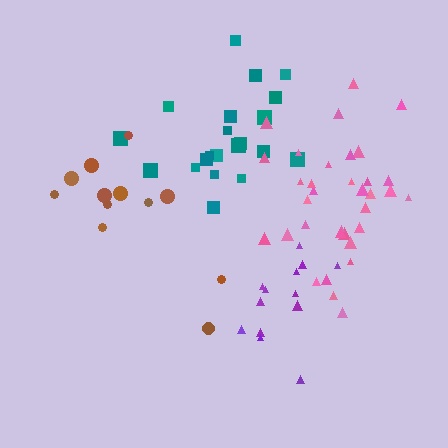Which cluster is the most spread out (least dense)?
Brown.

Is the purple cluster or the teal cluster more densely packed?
Teal.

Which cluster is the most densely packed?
Pink.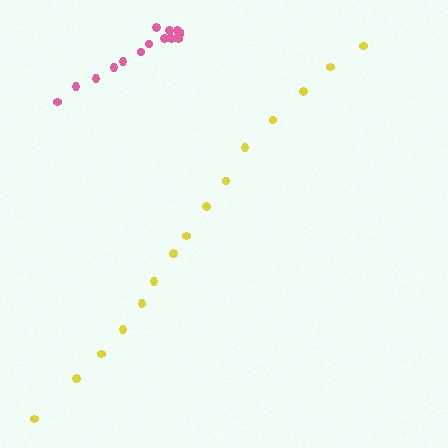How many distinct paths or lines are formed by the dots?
There are 2 distinct paths.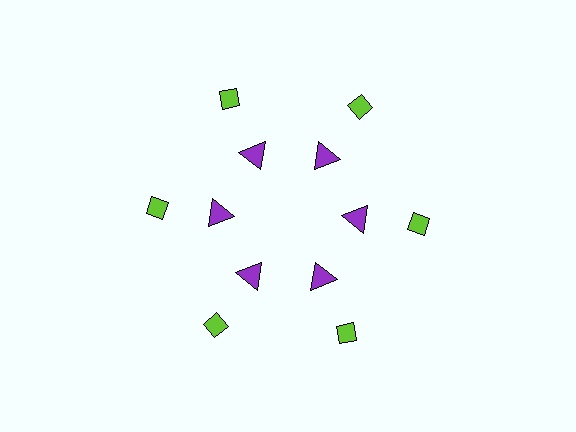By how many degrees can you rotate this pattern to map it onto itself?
The pattern maps onto itself every 60 degrees of rotation.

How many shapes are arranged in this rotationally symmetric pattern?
There are 12 shapes, arranged in 6 groups of 2.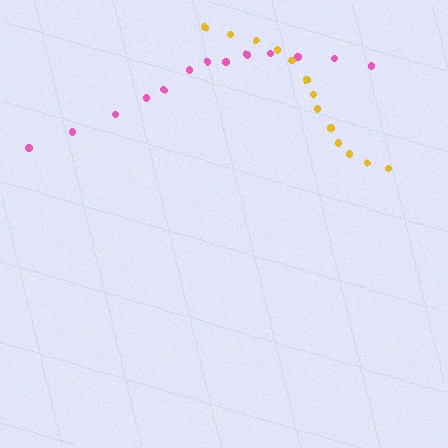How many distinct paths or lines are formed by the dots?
There are 2 distinct paths.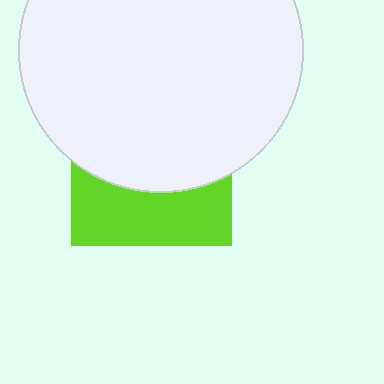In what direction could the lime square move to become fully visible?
The lime square could move down. That would shift it out from behind the white circle entirely.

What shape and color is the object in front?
The object in front is a white circle.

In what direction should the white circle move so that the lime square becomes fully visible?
The white circle should move up. That is the shortest direction to clear the overlap and leave the lime square fully visible.